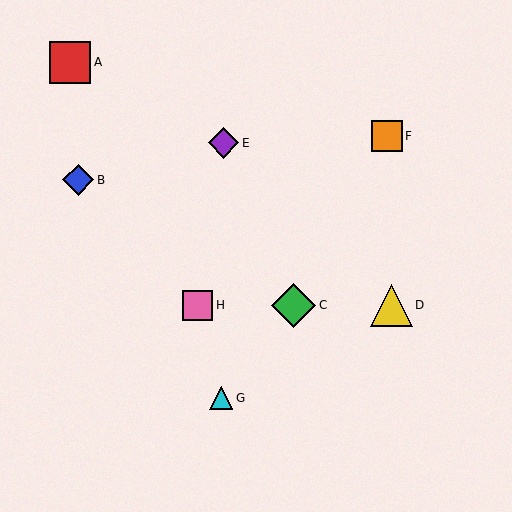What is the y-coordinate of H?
Object H is at y≈305.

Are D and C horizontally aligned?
Yes, both are at y≈305.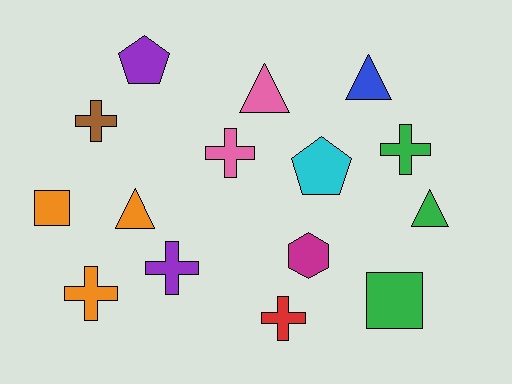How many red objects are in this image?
There is 1 red object.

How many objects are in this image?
There are 15 objects.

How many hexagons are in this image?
There is 1 hexagon.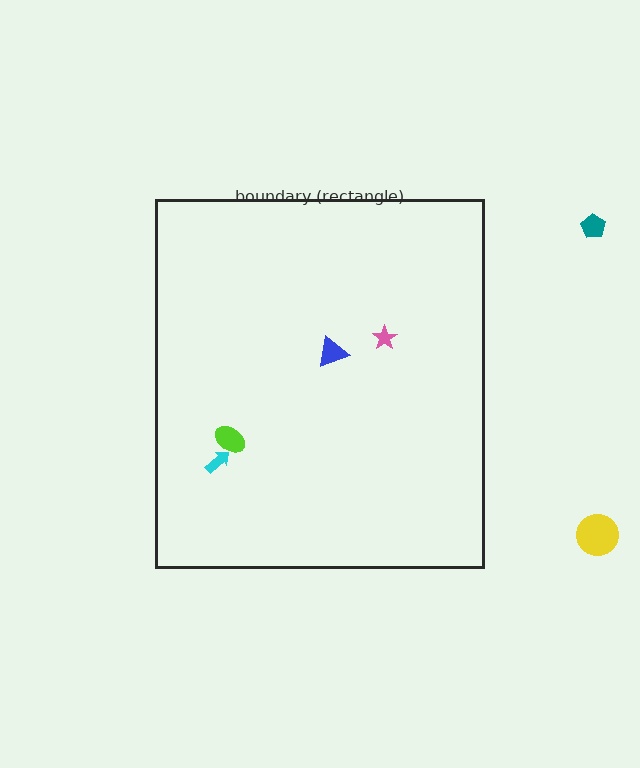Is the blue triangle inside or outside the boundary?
Inside.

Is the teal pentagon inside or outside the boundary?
Outside.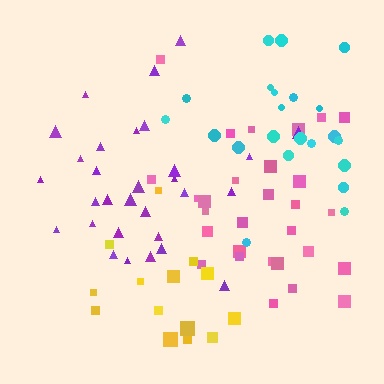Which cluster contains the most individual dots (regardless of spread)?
Pink (30).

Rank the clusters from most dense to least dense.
purple, yellow, pink, cyan.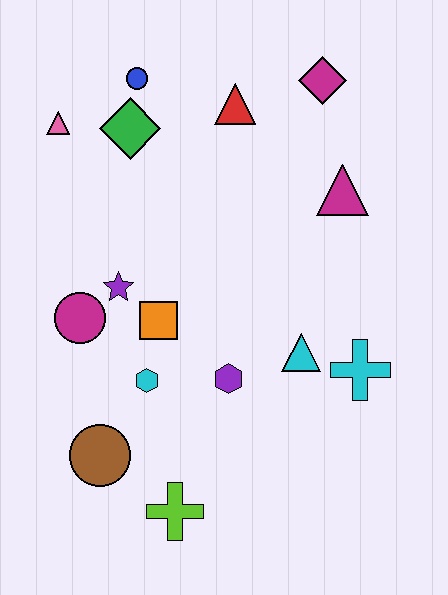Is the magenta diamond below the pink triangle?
No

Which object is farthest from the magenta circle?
The magenta diamond is farthest from the magenta circle.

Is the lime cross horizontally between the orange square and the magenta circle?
No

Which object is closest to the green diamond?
The blue circle is closest to the green diamond.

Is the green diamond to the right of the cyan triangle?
No